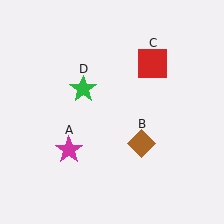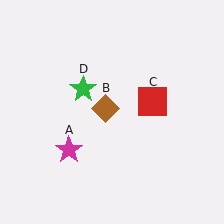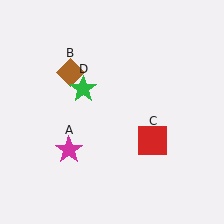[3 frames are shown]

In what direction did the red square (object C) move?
The red square (object C) moved down.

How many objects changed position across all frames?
2 objects changed position: brown diamond (object B), red square (object C).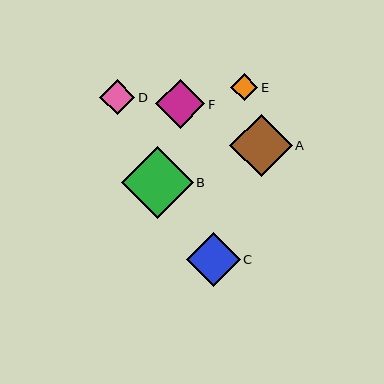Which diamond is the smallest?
Diamond E is the smallest with a size of approximately 27 pixels.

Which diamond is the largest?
Diamond B is the largest with a size of approximately 72 pixels.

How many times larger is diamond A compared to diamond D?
Diamond A is approximately 1.8 times the size of diamond D.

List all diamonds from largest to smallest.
From largest to smallest: B, A, C, F, D, E.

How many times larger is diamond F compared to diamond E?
Diamond F is approximately 1.8 times the size of diamond E.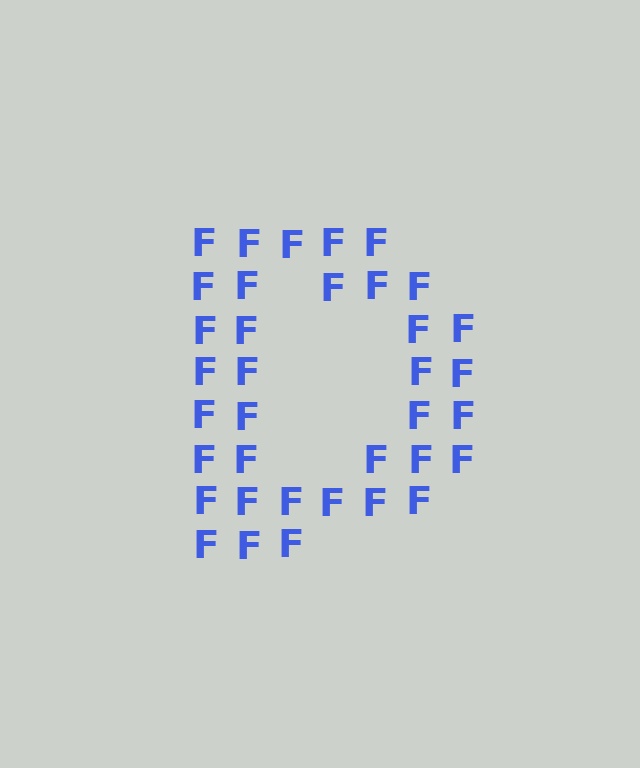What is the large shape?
The large shape is the letter D.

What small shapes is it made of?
It is made of small letter F's.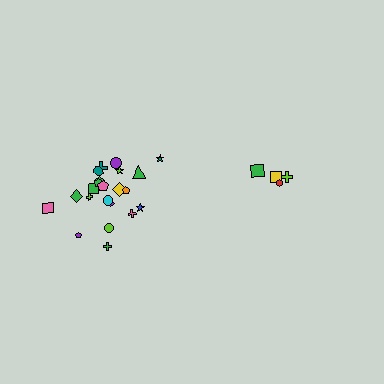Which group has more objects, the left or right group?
The left group.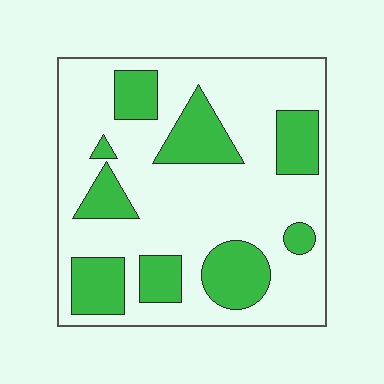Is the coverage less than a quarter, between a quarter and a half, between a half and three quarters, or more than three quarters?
Between a quarter and a half.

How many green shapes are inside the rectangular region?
9.